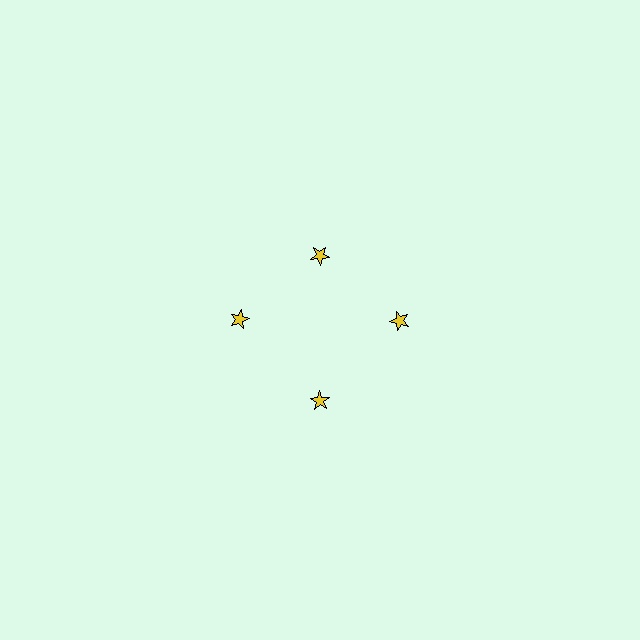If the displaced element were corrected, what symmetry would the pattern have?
It would have 4-fold rotational symmetry — the pattern would map onto itself every 90 degrees.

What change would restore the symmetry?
The symmetry would be restored by moving it outward, back onto the ring so that all 4 stars sit at equal angles and equal distance from the center.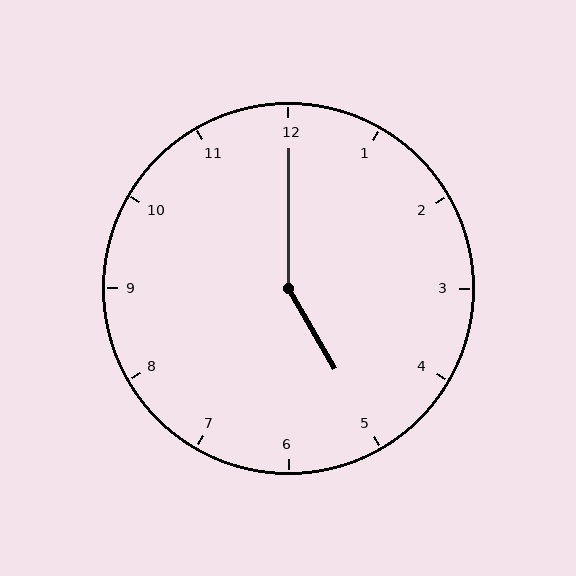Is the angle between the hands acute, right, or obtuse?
It is obtuse.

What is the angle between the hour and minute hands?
Approximately 150 degrees.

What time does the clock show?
5:00.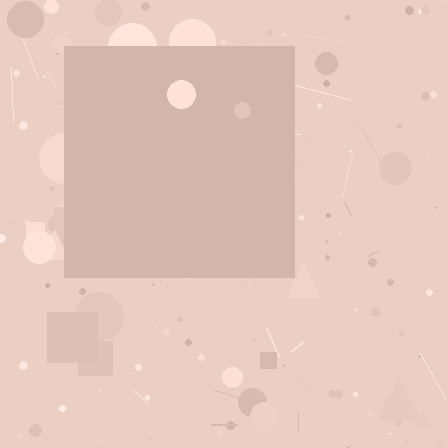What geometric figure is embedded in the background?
A square is embedded in the background.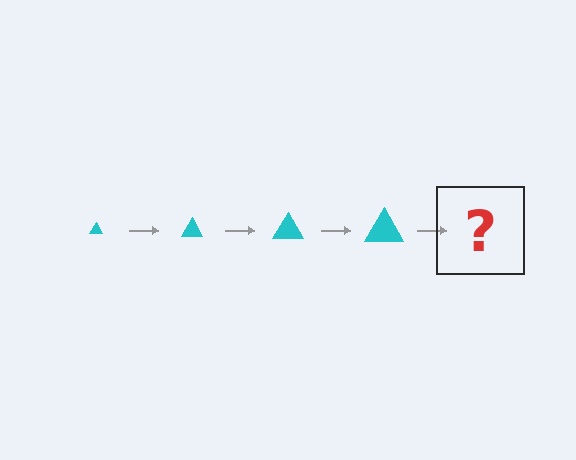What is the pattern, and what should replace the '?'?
The pattern is that the triangle gets progressively larger each step. The '?' should be a cyan triangle, larger than the previous one.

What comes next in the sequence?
The next element should be a cyan triangle, larger than the previous one.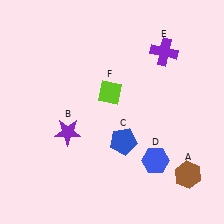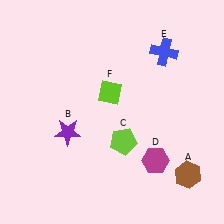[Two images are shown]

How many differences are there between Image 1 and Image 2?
There are 3 differences between the two images.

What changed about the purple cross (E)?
In Image 1, E is purple. In Image 2, it changed to blue.